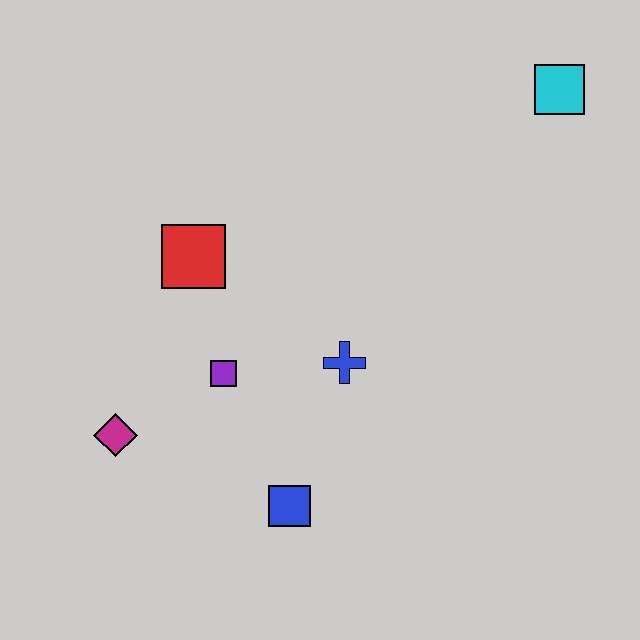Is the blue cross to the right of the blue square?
Yes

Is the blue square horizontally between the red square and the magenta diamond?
No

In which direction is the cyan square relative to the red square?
The cyan square is to the right of the red square.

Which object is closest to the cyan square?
The blue cross is closest to the cyan square.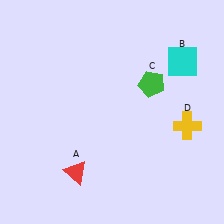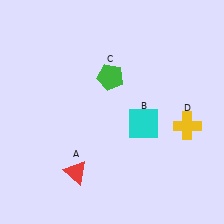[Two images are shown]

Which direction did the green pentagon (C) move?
The green pentagon (C) moved left.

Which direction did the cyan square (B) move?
The cyan square (B) moved down.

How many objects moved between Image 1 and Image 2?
2 objects moved between the two images.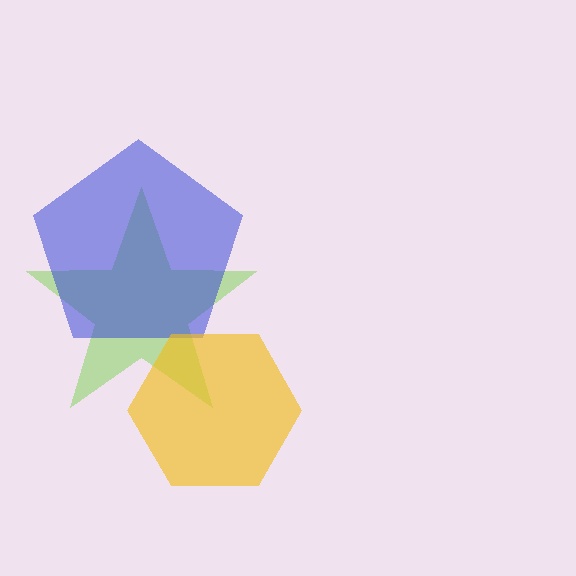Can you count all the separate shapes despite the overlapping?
Yes, there are 3 separate shapes.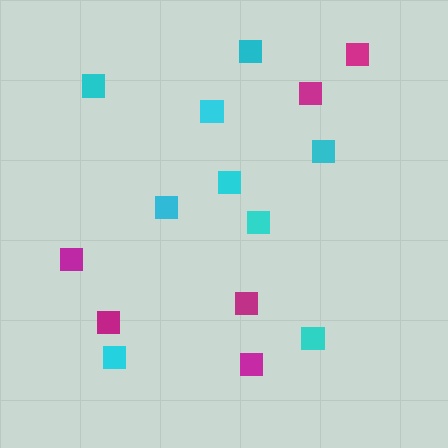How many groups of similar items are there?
There are 2 groups: one group of magenta squares (6) and one group of cyan squares (9).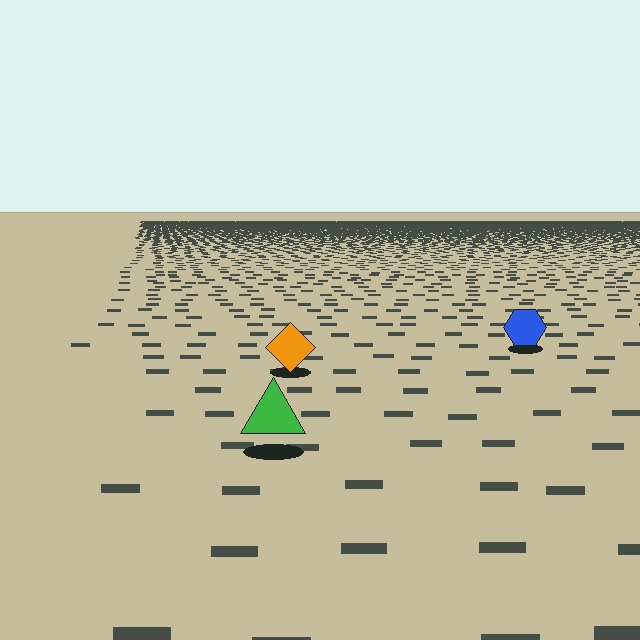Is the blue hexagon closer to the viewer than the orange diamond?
No. The orange diamond is closer — you can tell from the texture gradient: the ground texture is coarser near it.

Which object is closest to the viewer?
The green triangle is closest. The texture marks near it are larger and more spread out.